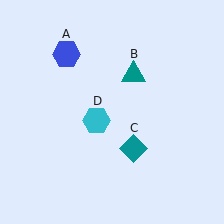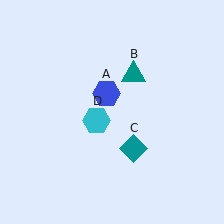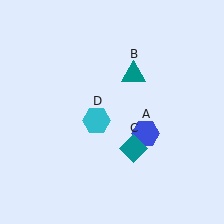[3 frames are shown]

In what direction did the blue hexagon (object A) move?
The blue hexagon (object A) moved down and to the right.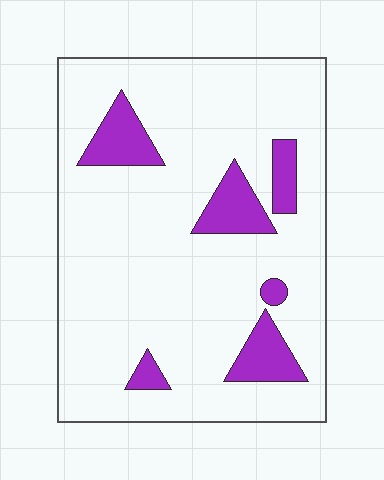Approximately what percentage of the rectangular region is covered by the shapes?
Approximately 15%.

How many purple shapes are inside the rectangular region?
6.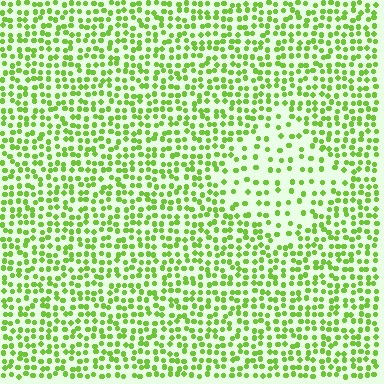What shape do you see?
I see a diamond.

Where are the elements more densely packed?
The elements are more densely packed outside the diamond boundary.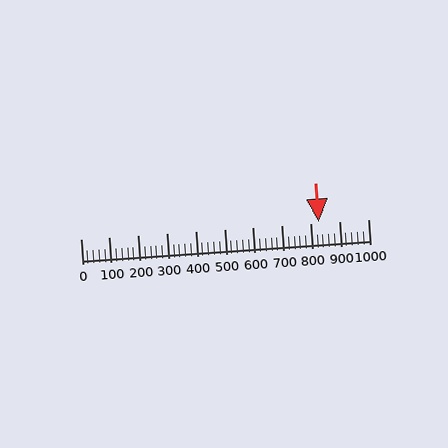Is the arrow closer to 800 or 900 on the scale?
The arrow is closer to 800.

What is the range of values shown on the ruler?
The ruler shows values from 0 to 1000.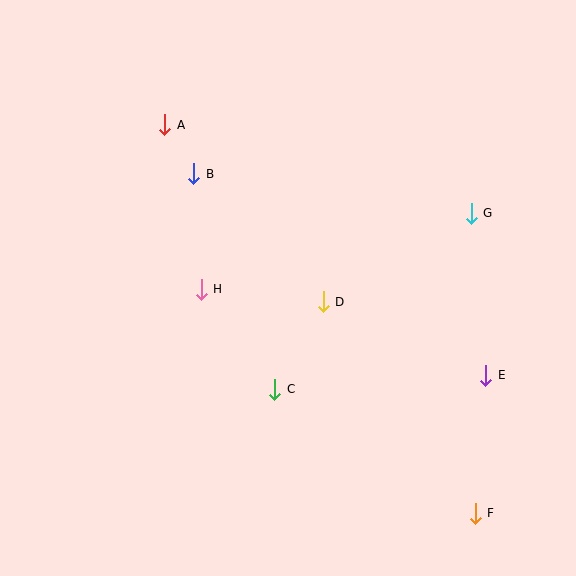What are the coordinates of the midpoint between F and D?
The midpoint between F and D is at (399, 408).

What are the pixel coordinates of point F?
Point F is at (475, 513).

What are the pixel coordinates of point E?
Point E is at (486, 375).